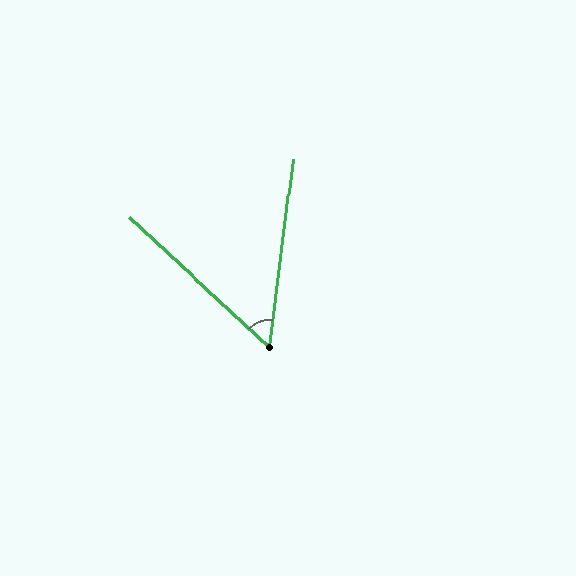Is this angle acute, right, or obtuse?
It is acute.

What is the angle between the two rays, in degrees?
Approximately 54 degrees.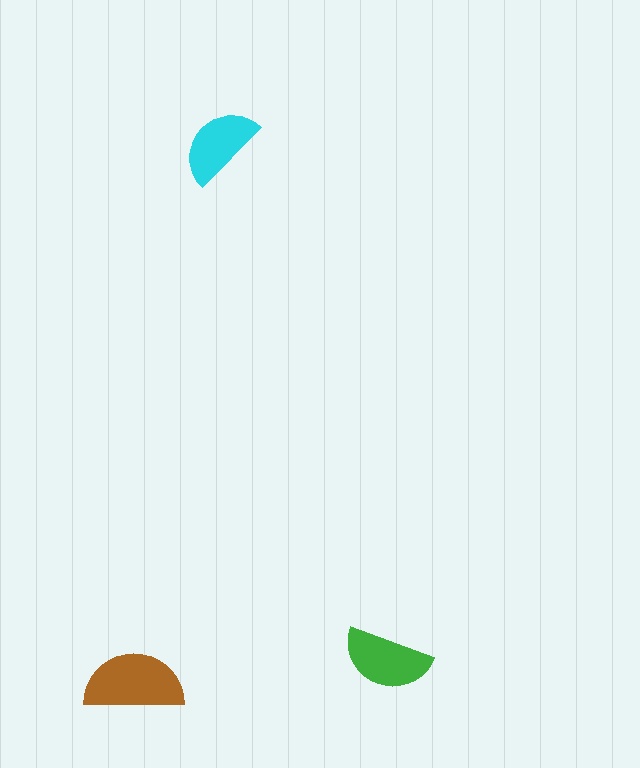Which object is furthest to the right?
The green semicircle is rightmost.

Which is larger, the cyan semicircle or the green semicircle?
The green one.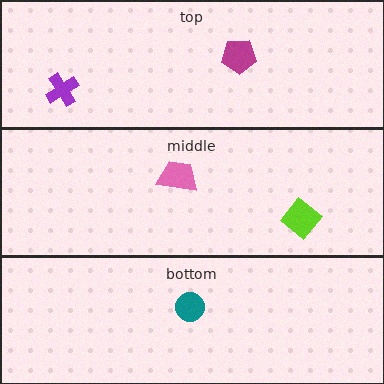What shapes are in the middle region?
The pink trapezoid, the lime diamond.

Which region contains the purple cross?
The top region.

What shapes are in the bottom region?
The teal circle.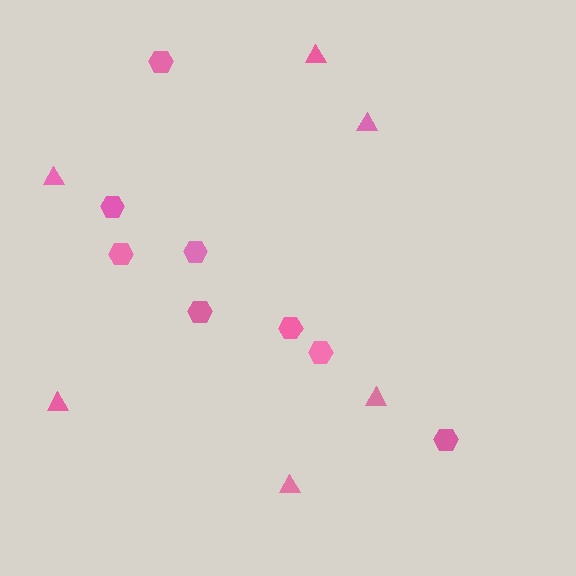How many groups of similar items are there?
There are 2 groups: one group of hexagons (8) and one group of triangles (6).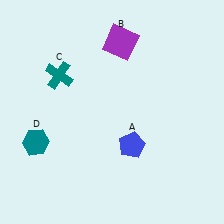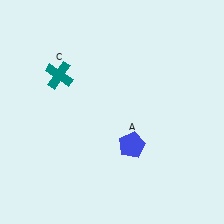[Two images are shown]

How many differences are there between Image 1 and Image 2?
There are 2 differences between the two images.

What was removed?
The teal hexagon (D), the purple square (B) were removed in Image 2.